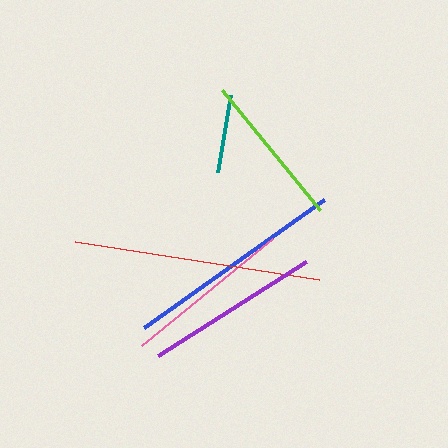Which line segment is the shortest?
The teal line is the shortest at approximately 78 pixels.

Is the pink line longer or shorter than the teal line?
The pink line is longer than the teal line.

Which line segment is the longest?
The red line is the longest at approximately 247 pixels.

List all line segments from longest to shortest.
From longest to shortest: red, blue, purple, pink, lime, teal.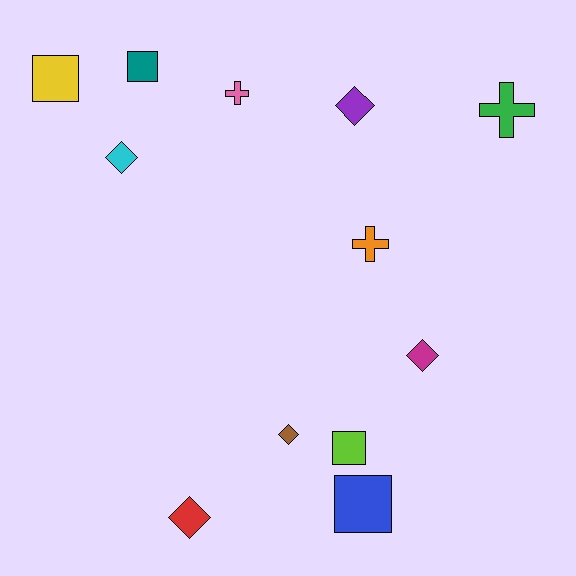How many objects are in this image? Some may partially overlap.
There are 12 objects.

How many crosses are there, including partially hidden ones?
There are 3 crosses.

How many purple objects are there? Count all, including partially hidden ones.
There is 1 purple object.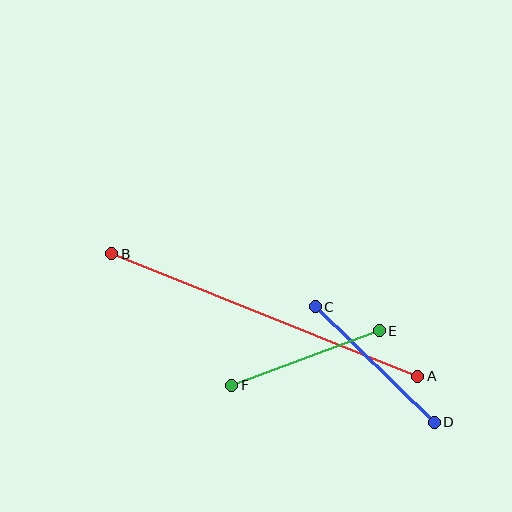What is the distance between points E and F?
The distance is approximately 157 pixels.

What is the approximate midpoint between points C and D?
The midpoint is at approximately (375, 364) pixels.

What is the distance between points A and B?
The distance is approximately 330 pixels.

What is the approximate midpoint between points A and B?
The midpoint is at approximately (265, 315) pixels.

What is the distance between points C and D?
The distance is approximately 166 pixels.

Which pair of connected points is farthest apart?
Points A and B are farthest apart.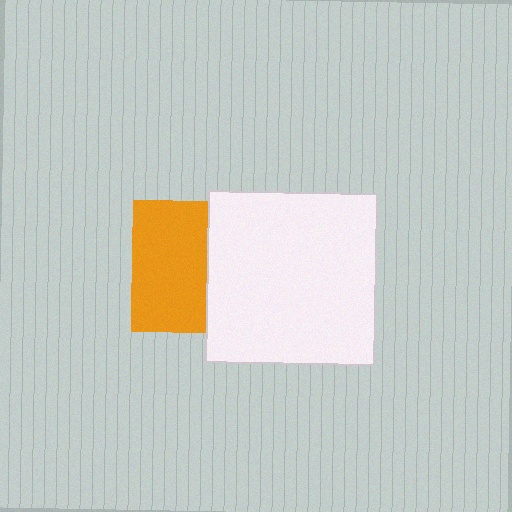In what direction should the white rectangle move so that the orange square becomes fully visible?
The white rectangle should move right. That is the shortest direction to clear the overlap and leave the orange square fully visible.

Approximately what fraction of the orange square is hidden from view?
Roughly 42% of the orange square is hidden behind the white rectangle.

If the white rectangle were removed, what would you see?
You would see the complete orange square.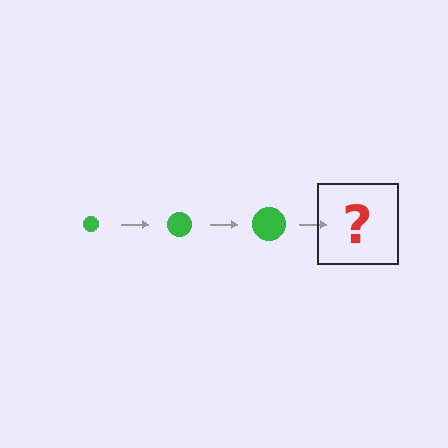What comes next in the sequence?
The next element should be a green circle, larger than the previous one.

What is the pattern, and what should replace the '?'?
The pattern is that the circle gets progressively larger each step. The '?' should be a green circle, larger than the previous one.